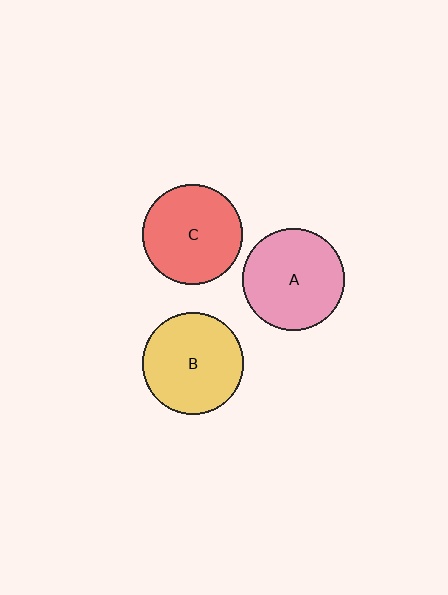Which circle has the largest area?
Circle B (yellow).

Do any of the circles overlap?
No, none of the circles overlap.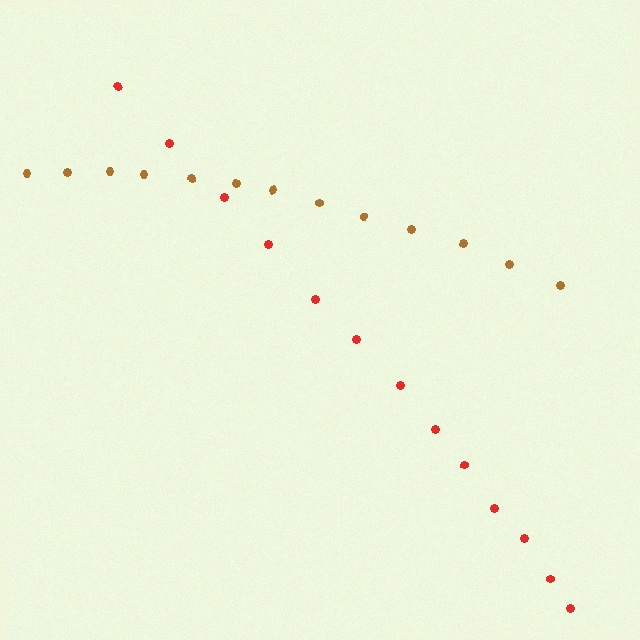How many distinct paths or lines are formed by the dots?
There are 2 distinct paths.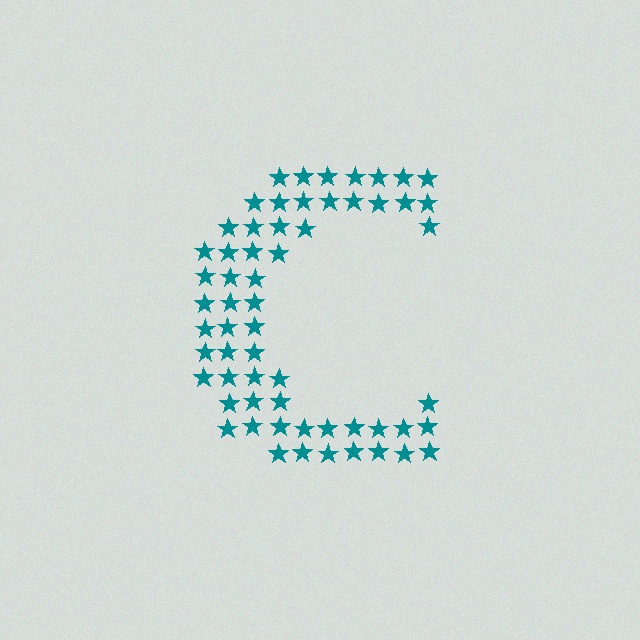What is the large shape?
The large shape is the letter C.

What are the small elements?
The small elements are stars.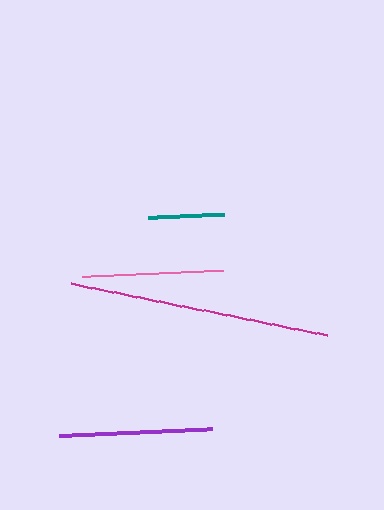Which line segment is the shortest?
The teal line is the shortest at approximately 76 pixels.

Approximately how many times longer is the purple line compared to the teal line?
The purple line is approximately 2.0 times the length of the teal line.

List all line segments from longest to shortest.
From longest to shortest: magenta, purple, pink, teal.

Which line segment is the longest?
The magenta line is the longest at approximately 261 pixels.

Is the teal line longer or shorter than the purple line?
The purple line is longer than the teal line.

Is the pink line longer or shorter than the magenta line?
The magenta line is longer than the pink line.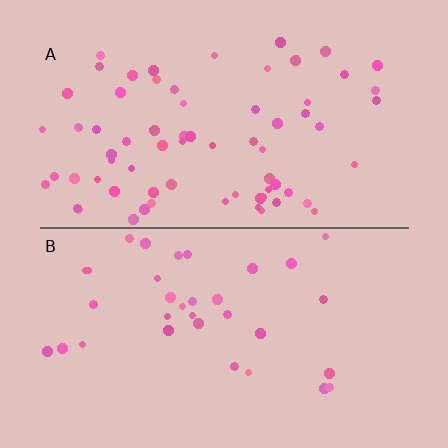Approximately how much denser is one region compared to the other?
Approximately 2.1× — region A over region B.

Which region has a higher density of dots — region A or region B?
A (the top).